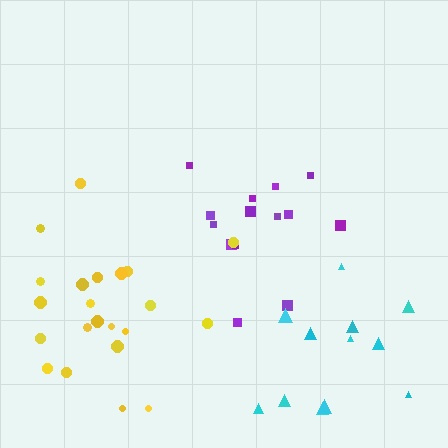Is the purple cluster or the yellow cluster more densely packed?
Purple.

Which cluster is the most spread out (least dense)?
Cyan.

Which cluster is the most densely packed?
Purple.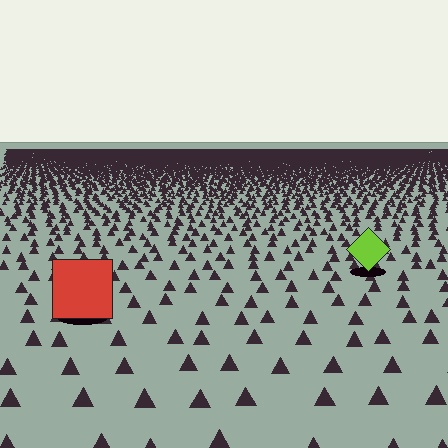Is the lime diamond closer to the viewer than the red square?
No. The red square is closer — you can tell from the texture gradient: the ground texture is coarser near it.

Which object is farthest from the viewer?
The lime diamond is farthest from the viewer. It appears smaller and the ground texture around it is denser.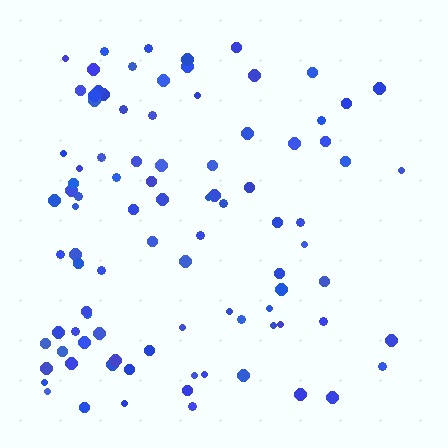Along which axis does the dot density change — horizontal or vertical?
Horizontal.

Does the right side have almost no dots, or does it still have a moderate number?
Still a moderate number, just noticeably fewer than the left.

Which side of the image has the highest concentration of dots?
The left.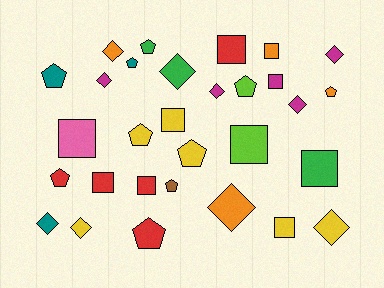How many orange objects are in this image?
There are 4 orange objects.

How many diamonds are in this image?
There are 10 diamonds.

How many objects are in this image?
There are 30 objects.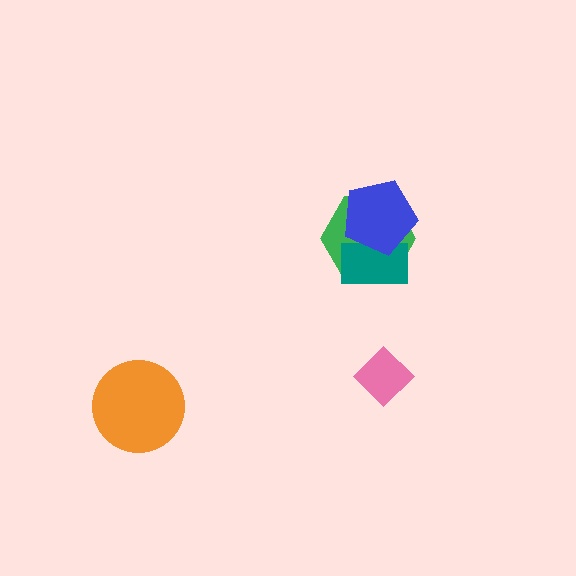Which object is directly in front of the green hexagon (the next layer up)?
The teal rectangle is directly in front of the green hexagon.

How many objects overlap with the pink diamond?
0 objects overlap with the pink diamond.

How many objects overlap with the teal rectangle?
2 objects overlap with the teal rectangle.